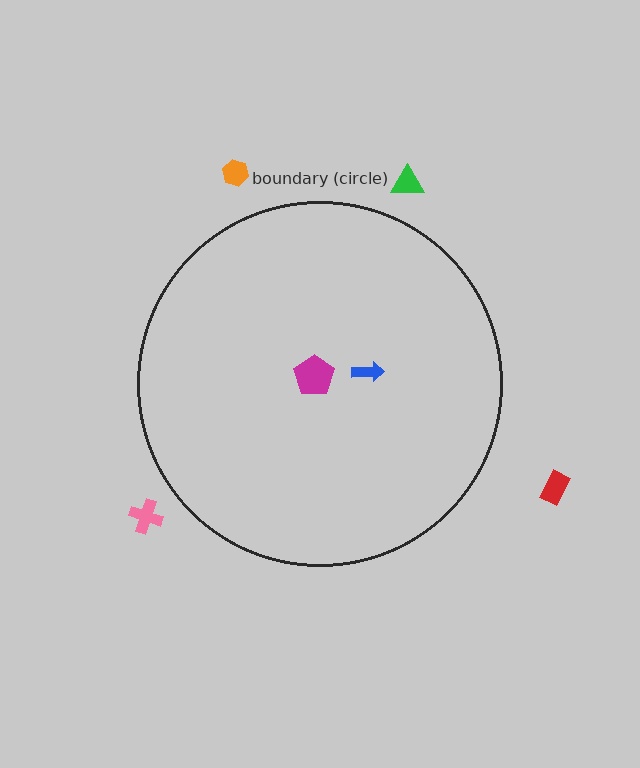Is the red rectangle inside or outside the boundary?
Outside.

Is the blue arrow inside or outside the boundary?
Inside.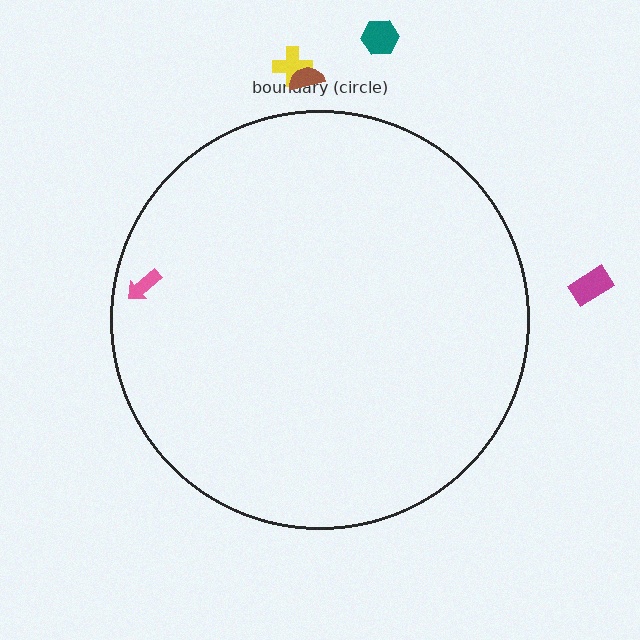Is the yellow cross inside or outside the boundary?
Outside.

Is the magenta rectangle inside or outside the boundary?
Outside.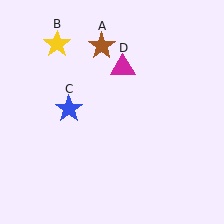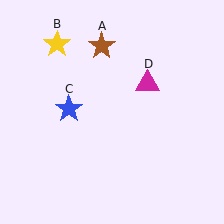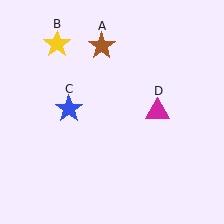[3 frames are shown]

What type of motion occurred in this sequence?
The magenta triangle (object D) rotated clockwise around the center of the scene.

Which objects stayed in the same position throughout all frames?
Brown star (object A) and yellow star (object B) and blue star (object C) remained stationary.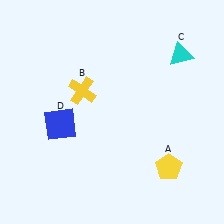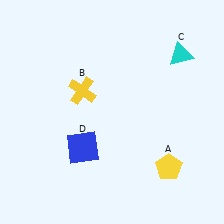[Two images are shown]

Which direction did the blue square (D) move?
The blue square (D) moved down.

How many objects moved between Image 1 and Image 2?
1 object moved between the two images.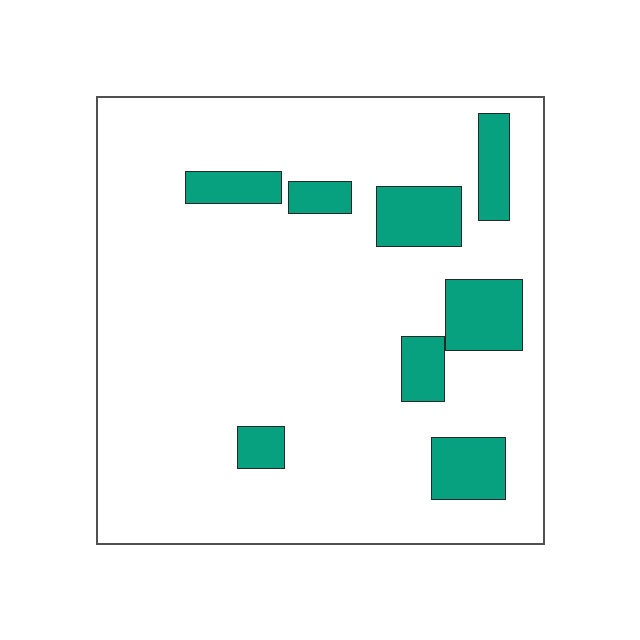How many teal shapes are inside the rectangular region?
8.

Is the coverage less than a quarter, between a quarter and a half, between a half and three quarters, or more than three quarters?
Less than a quarter.